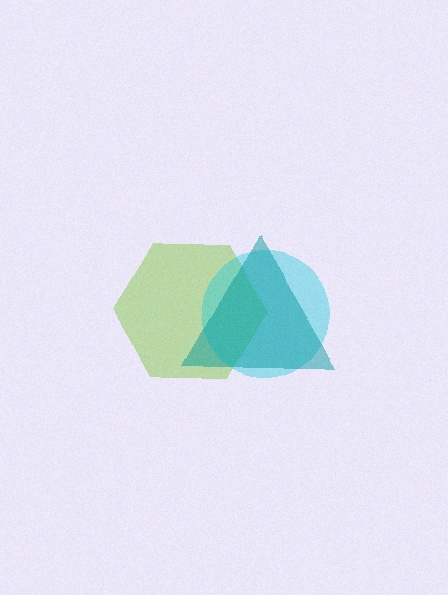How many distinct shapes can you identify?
There are 3 distinct shapes: a lime hexagon, a cyan circle, a teal triangle.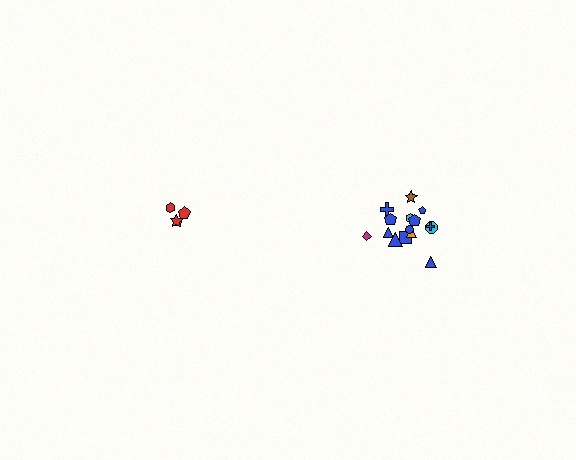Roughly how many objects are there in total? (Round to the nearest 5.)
Roughly 20 objects in total.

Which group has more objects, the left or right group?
The right group.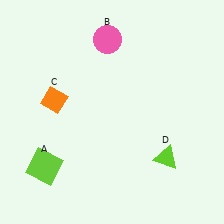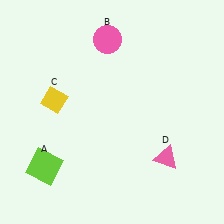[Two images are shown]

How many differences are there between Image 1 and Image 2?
There are 2 differences between the two images.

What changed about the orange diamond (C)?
In Image 1, C is orange. In Image 2, it changed to yellow.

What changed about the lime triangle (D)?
In Image 1, D is lime. In Image 2, it changed to pink.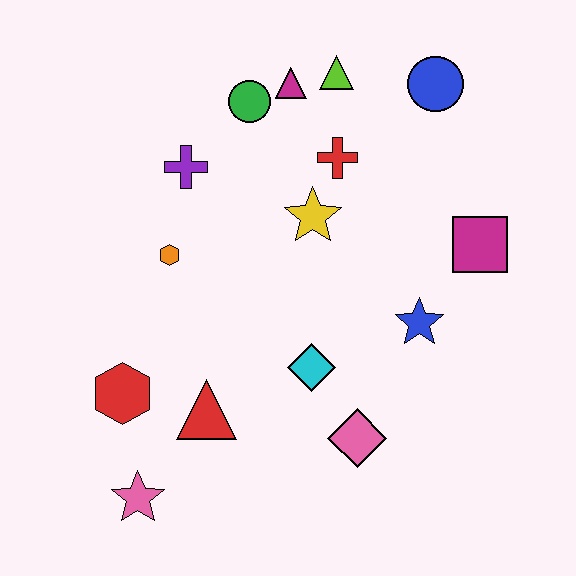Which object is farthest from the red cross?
The pink star is farthest from the red cross.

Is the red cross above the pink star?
Yes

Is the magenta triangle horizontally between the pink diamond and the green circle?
Yes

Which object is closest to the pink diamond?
The cyan diamond is closest to the pink diamond.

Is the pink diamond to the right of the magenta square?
No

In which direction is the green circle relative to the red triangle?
The green circle is above the red triangle.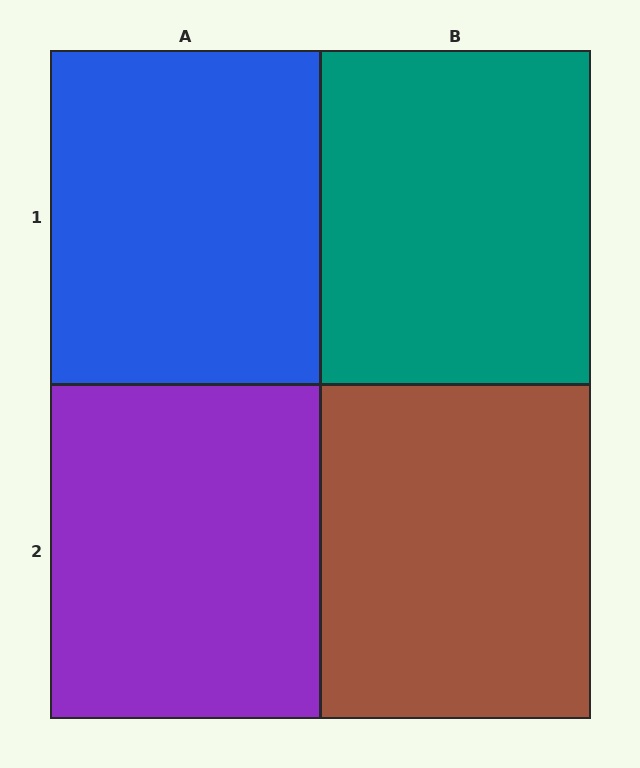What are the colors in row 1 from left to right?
Blue, teal.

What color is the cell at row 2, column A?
Purple.